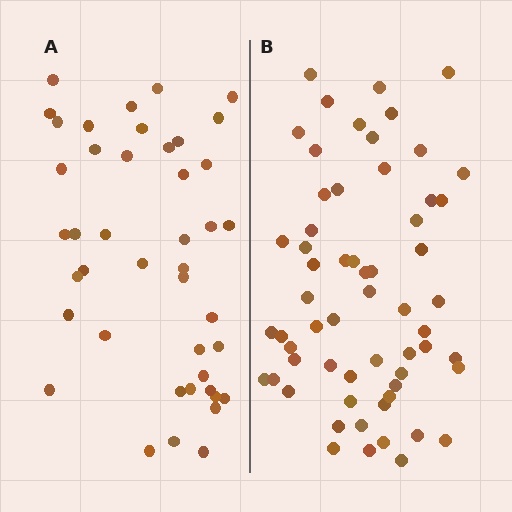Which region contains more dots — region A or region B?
Region B (the right region) has more dots.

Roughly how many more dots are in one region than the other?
Region B has approximately 15 more dots than region A.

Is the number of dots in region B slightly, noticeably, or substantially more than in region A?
Region B has noticeably more, but not dramatically so. The ratio is roughly 1.4 to 1.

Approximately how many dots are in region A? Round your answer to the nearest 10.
About 40 dots. (The exact count is 43, which rounds to 40.)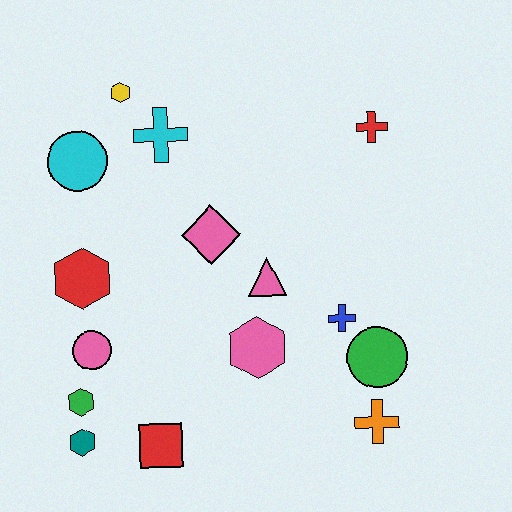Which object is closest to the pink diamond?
The pink triangle is closest to the pink diamond.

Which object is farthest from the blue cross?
The yellow hexagon is farthest from the blue cross.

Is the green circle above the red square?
Yes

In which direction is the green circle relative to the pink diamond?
The green circle is to the right of the pink diamond.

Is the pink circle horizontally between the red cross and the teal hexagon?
Yes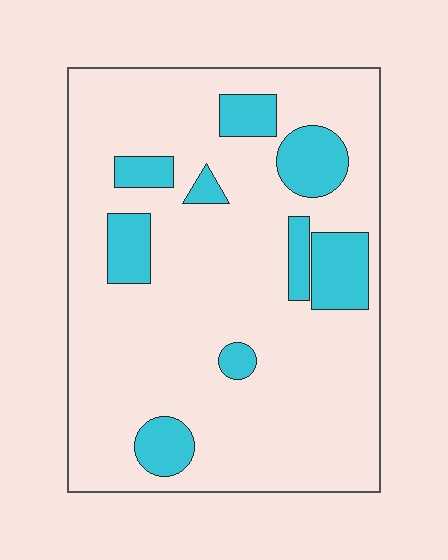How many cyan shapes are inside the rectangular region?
9.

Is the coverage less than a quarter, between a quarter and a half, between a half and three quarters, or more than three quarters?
Less than a quarter.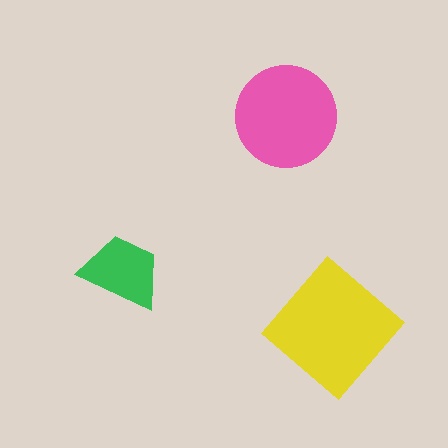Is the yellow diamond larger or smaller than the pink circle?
Larger.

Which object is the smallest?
The green trapezoid.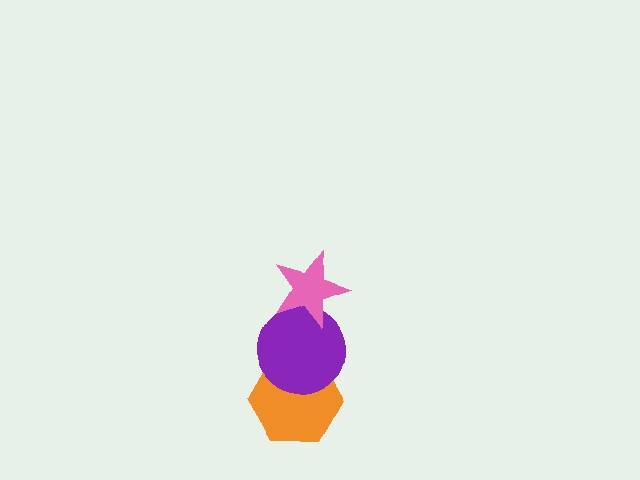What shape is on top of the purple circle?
The pink star is on top of the purple circle.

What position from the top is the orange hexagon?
The orange hexagon is 3rd from the top.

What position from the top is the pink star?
The pink star is 1st from the top.